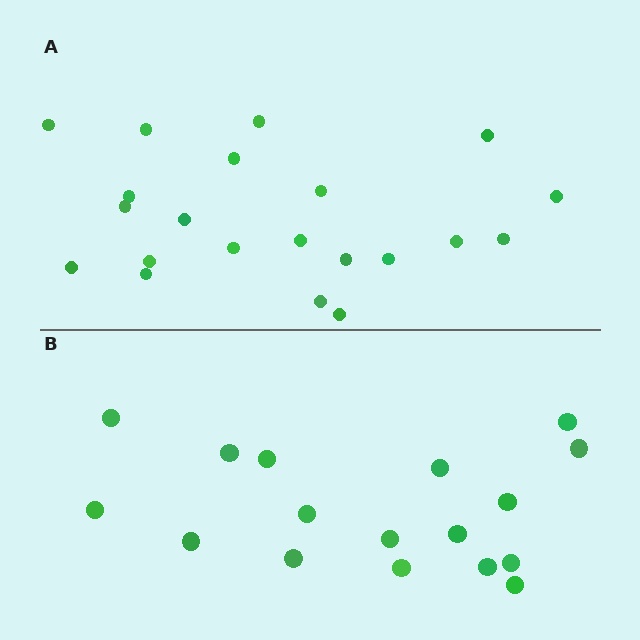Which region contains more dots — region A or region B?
Region A (the top region) has more dots.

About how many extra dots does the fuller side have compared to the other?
Region A has about 4 more dots than region B.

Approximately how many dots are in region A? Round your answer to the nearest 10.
About 20 dots. (The exact count is 21, which rounds to 20.)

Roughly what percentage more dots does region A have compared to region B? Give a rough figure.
About 25% more.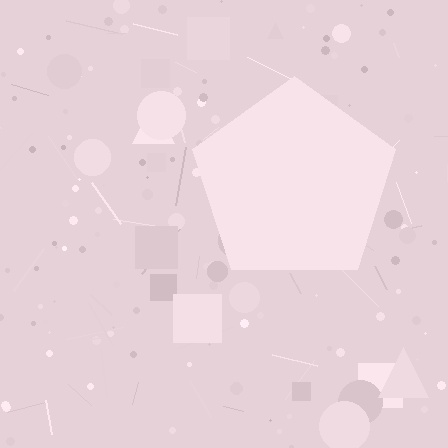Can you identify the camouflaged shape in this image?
The camouflaged shape is a pentagon.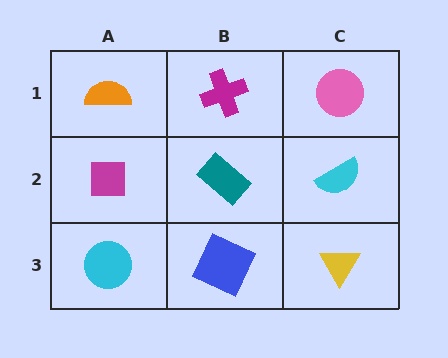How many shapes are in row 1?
3 shapes.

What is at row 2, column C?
A cyan semicircle.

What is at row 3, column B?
A blue square.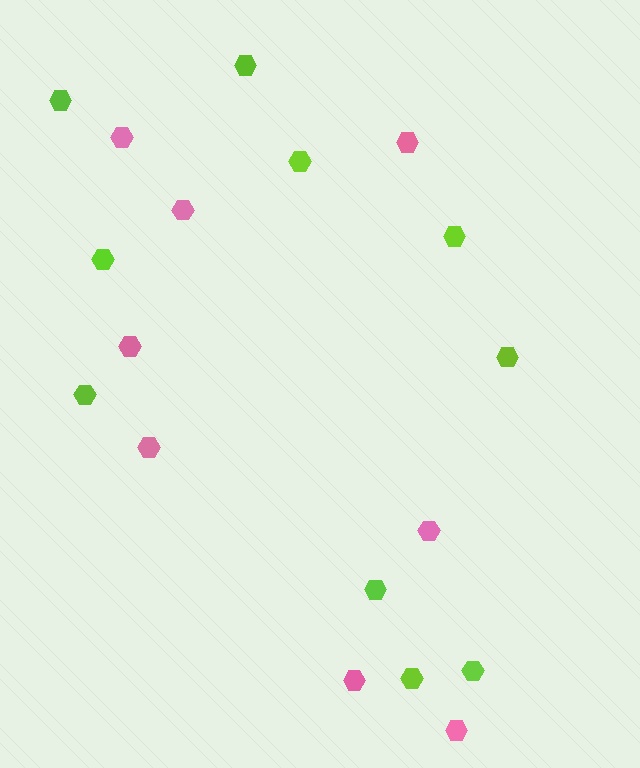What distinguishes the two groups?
There are 2 groups: one group of pink hexagons (8) and one group of lime hexagons (10).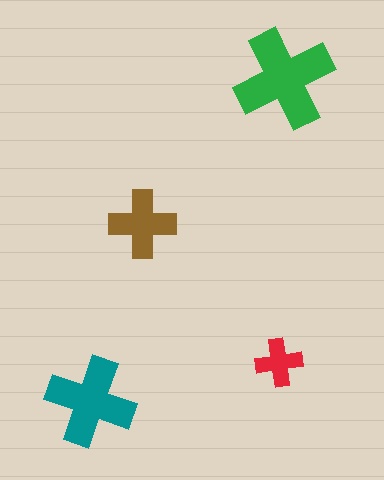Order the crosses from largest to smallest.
the green one, the teal one, the brown one, the red one.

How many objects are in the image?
There are 4 objects in the image.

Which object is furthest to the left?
The teal cross is leftmost.